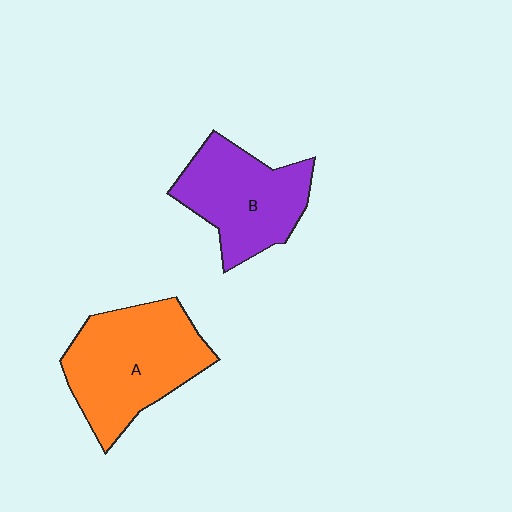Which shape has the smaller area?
Shape B (purple).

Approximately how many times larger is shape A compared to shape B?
Approximately 1.2 times.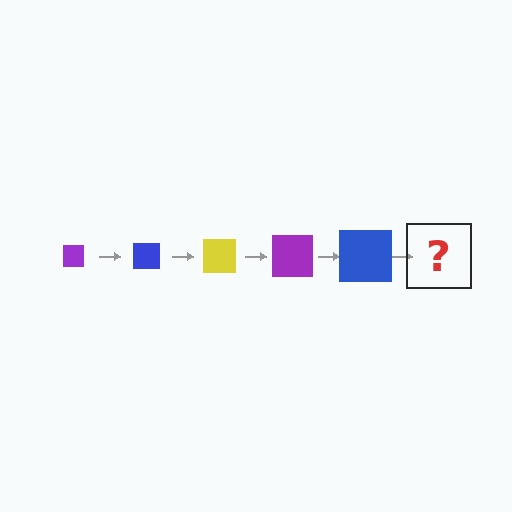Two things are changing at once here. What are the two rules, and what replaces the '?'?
The two rules are that the square grows larger each step and the color cycles through purple, blue, and yellow. The '?' should be a yellow square, larger than the previous one.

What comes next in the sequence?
The next element should be a yellow square, larger than the previous one.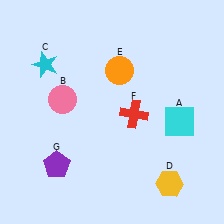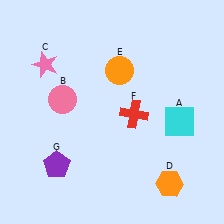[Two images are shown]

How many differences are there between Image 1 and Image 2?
There are 2 differences between the two images.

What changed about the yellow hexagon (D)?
In Image 1, D is yellow. In Image 2, it changed to orange.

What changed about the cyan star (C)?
In Image 1, C is cyan. In Image 2, it changed to pink.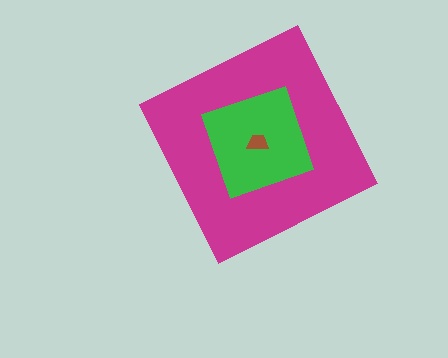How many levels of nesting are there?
3.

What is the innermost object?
The brown trapezoid.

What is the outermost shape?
The magenta diamond.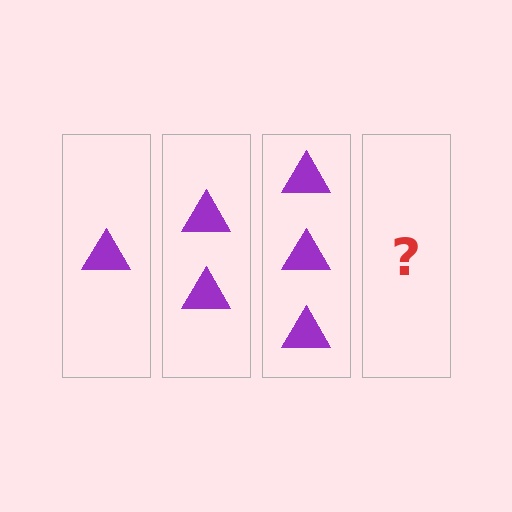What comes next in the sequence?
The next element should be 4 triangles.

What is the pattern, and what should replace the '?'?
The pattern is that each step adds one more triangle. The '?' should be 4 triangles.